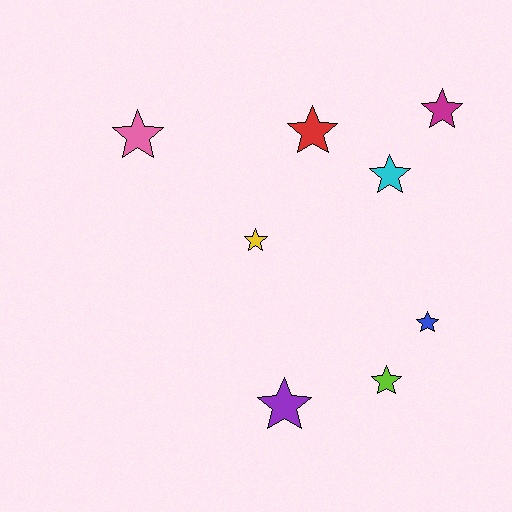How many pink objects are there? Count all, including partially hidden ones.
There is 1 pink object.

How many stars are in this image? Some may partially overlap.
There are 8 stars.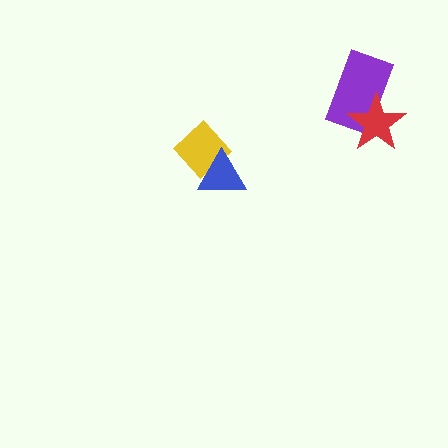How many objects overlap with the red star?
1 object overlaps with the red star.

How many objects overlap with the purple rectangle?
1 object overlaps with the purple rectangle.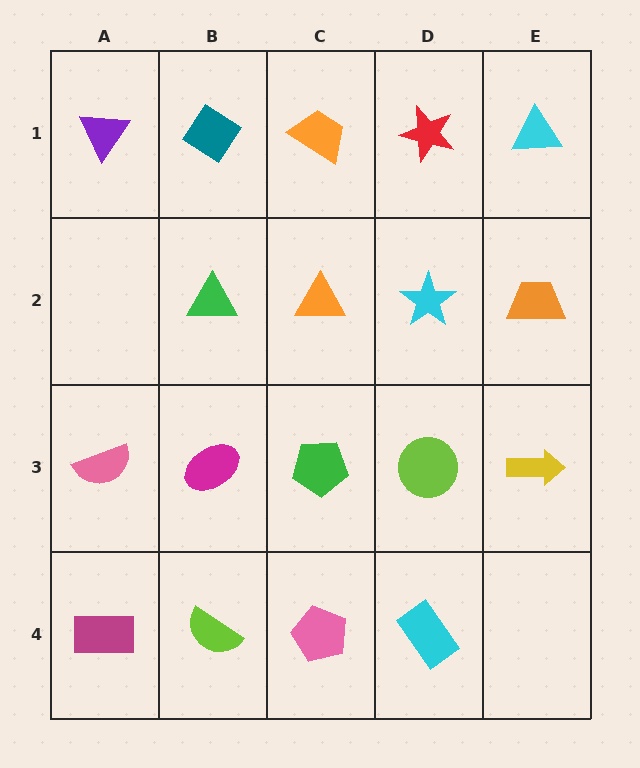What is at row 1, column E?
A cyan triangle.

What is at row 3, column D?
A lime circle.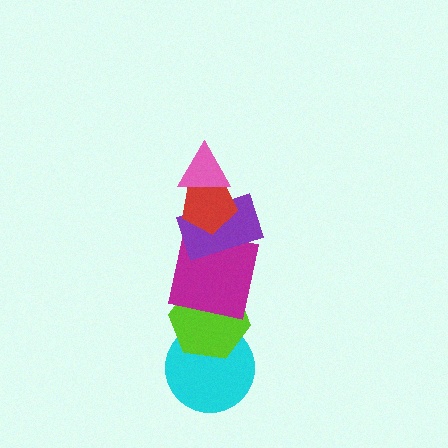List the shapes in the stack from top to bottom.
From top to bottom: the pink triangle, the red pentagon, the purple rectangle, the magenta square, the lime hexagon, the cyan circle.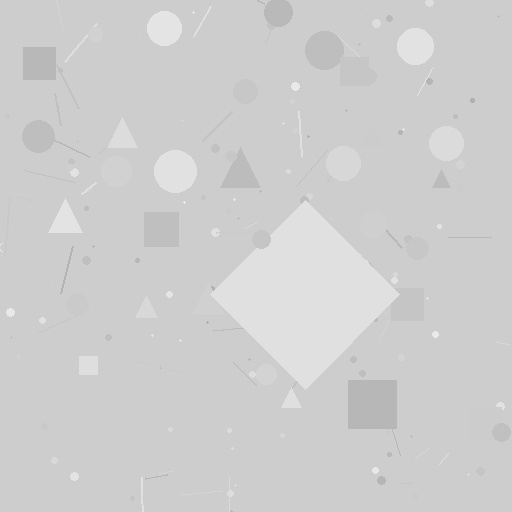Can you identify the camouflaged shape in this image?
The camouflaged shape is a diamond.